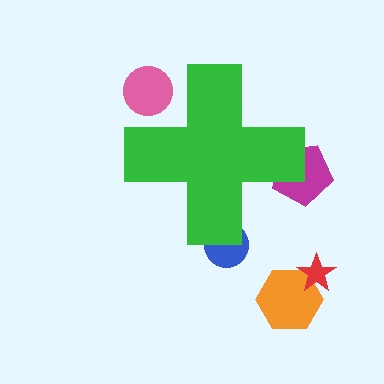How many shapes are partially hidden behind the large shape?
3 shapes are partially hidden.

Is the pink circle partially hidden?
Yes, the pink circle is partially hidden behind the green cross.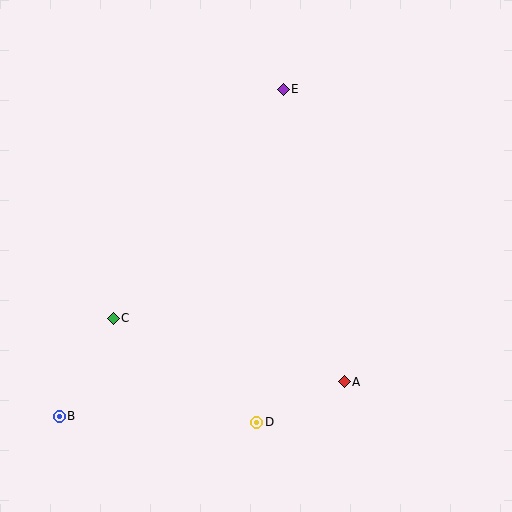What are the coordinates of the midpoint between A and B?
The midpoint between A and B is at (202, 399).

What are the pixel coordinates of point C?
Point C is at (113, 318).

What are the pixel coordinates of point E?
Point E is at (283, 89).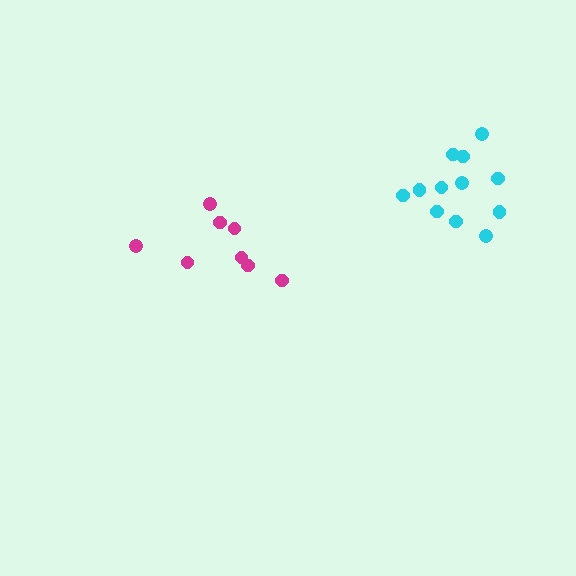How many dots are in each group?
Group 1: 8 dots, Group 2: 12 dots (20 total).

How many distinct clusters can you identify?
There are 2 distinct clusters.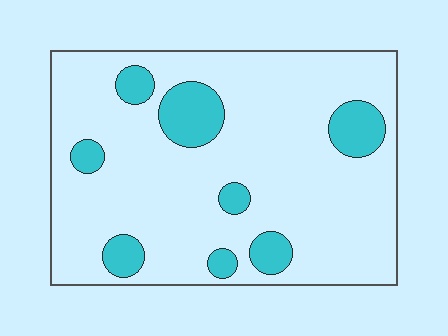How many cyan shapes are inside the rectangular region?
8.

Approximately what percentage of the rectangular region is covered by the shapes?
Approximately 15%.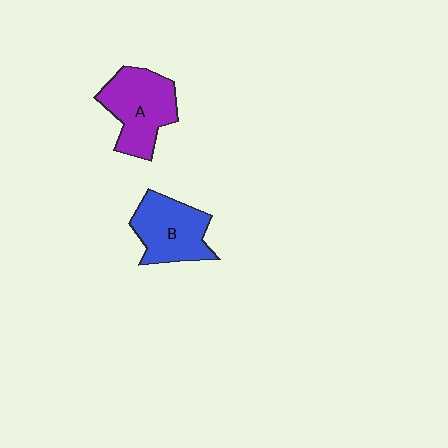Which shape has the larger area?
Shape A (purple).